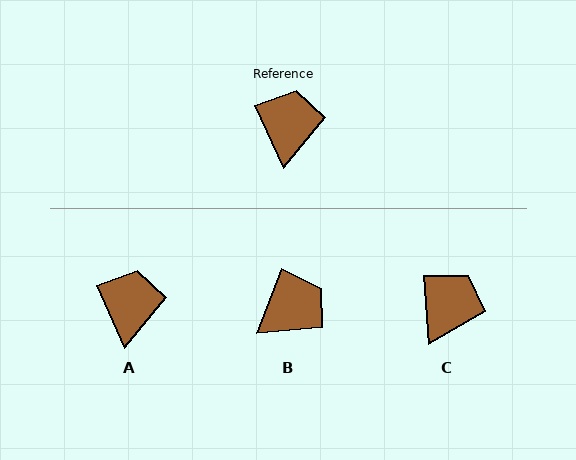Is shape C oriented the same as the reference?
No, it is off by about 21 degrees.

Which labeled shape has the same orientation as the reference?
A.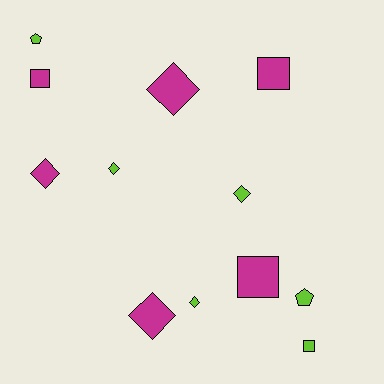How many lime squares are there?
There is 1 lime square.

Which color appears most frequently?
Lime, with 6 objects.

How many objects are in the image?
There are 12 objects.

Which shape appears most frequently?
Diamond, with 6 objects.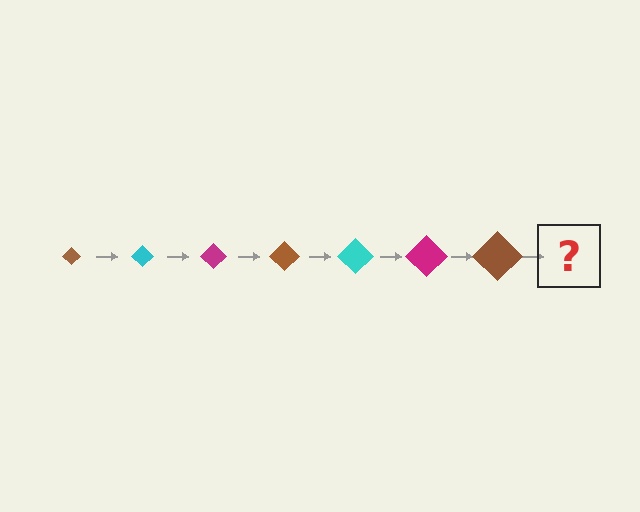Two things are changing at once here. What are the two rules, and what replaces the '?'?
The two rules are that the diamond grows larger each step and the color cycles through brown, cyan, and magenta. The '?' should be a cyan diamond, larger than the previous one.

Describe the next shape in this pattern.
It should be a cyan diamond, larger than the previous one.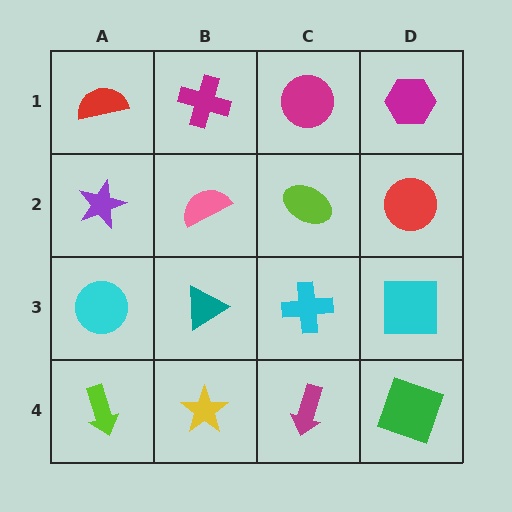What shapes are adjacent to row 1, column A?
A purple star (row 2, column A), a magenta cross (row 1, column B).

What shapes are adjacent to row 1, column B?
A pink semicircle (row 2, column B), a red semicircle (row 1, column A), a magenta circle (row 1, column C).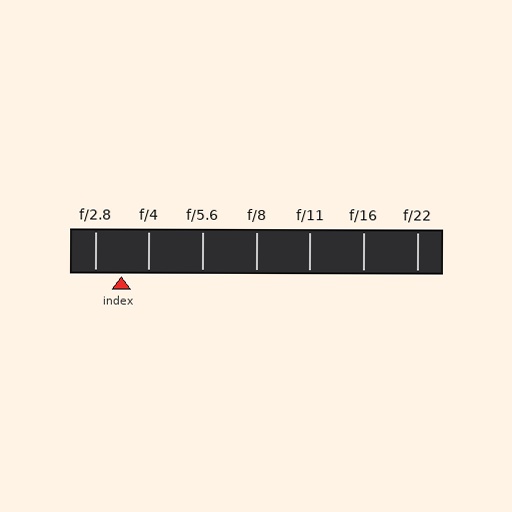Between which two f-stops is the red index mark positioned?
The index mark is between f/2.8 and f/4.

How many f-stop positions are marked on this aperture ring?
There are 7 f-stop positions marked.